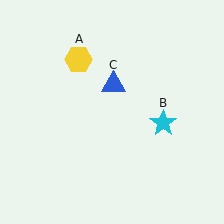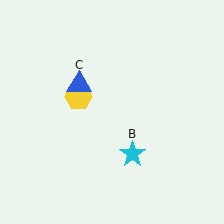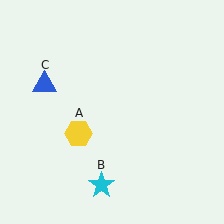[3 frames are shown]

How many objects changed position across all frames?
3 objects changed position: yellow hexagon (object A), cyan star (object B), blue triangle (object C).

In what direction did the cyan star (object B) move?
The cyan star (object B) moved down and to the left.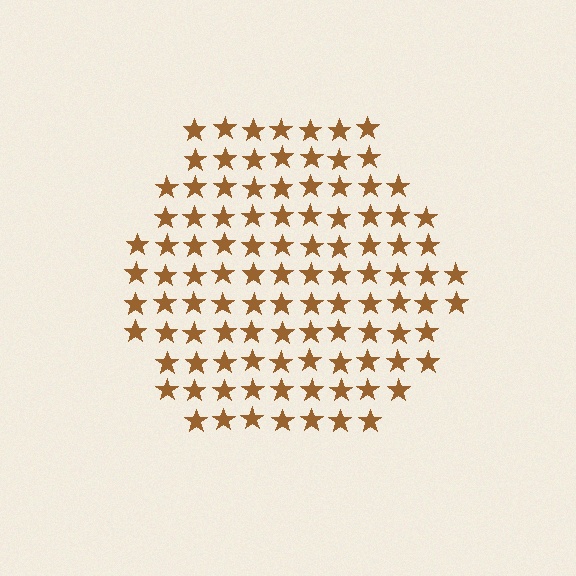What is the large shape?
The large shape is a hexagon.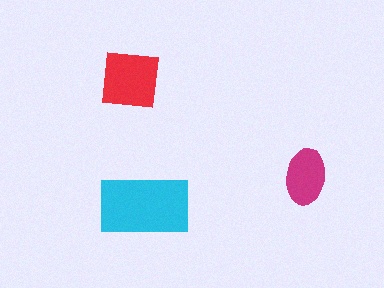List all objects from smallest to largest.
The magenta ellipse, the red square, the cyan rectangle.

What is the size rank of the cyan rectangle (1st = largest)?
1st.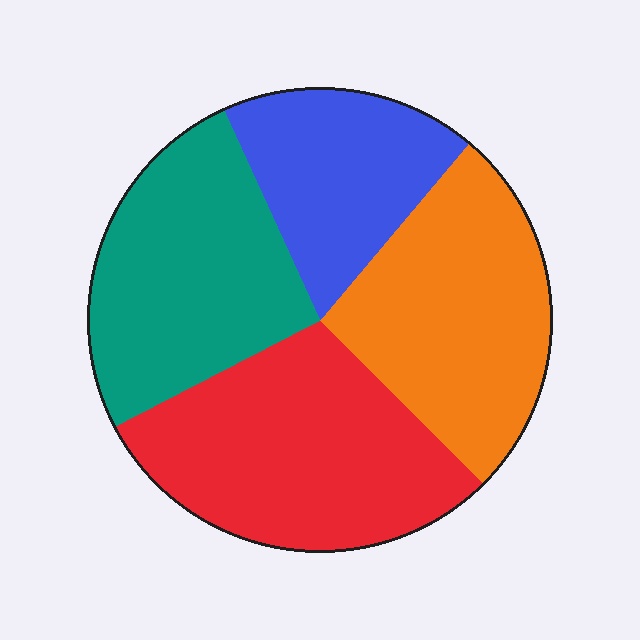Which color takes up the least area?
Blue, at roughly 20%.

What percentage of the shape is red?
Red takes up about one third (1/3) of the shape.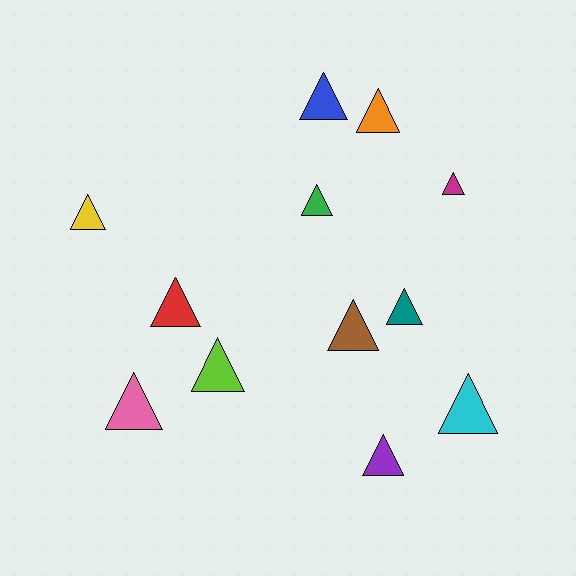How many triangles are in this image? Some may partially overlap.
There are 12 triangles.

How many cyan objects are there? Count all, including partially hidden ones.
There is 1 cyan object.